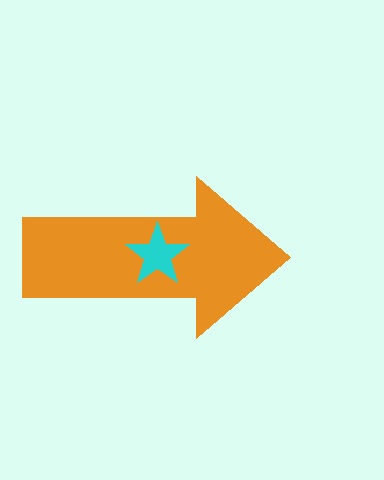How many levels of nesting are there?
2.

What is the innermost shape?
The cyan star.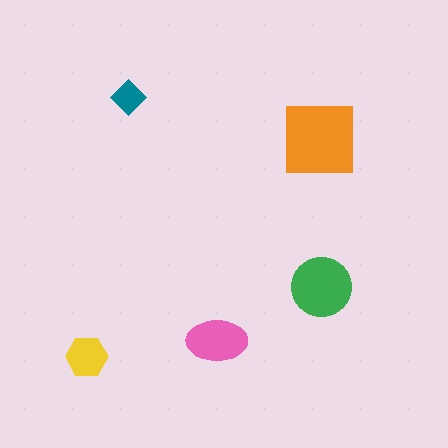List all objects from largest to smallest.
The orange square, the green circle, the pink ellipse, the yellow hexagon, the teal diamond.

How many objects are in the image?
There are 5 objects in the image.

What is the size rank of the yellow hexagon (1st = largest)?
4th.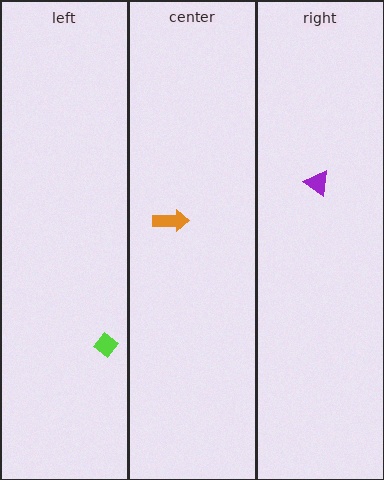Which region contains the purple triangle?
The right region.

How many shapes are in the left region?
1.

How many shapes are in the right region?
1.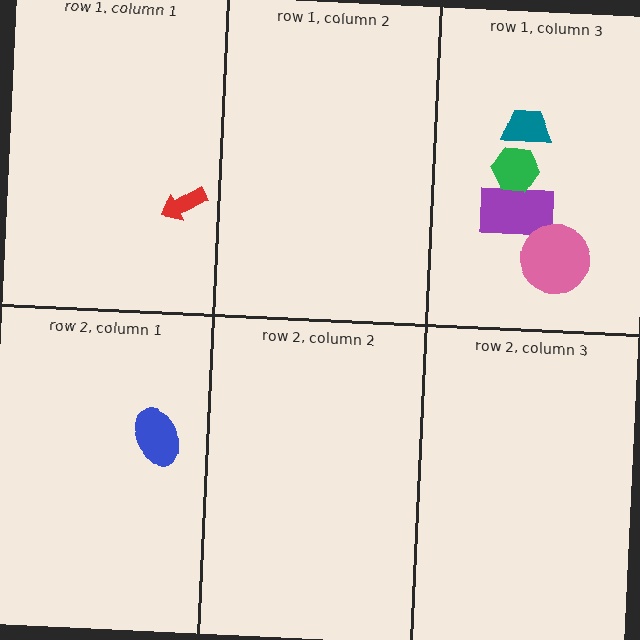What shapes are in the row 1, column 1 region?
The red arrow.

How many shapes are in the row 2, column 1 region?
1.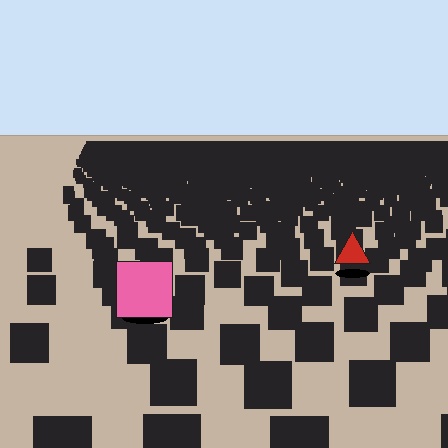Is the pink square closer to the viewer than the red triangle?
Yes. The pink square is closer — you can tell from the texture gradient: the ground texture is coarser near it.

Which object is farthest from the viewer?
The red triangle is farthest from the viewer. It appears smaller and the ground texture around it is denser.